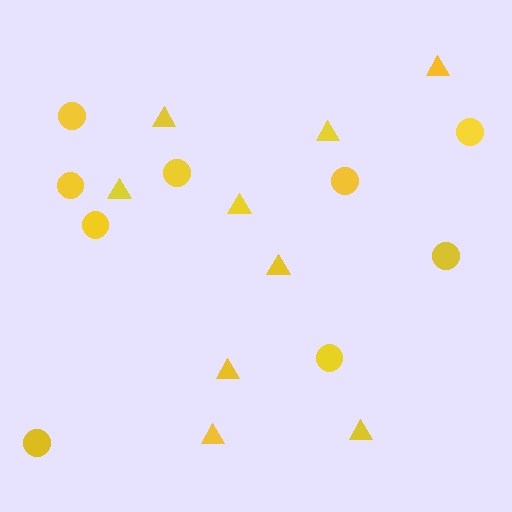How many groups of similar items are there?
There are 2 groups: one group of triangles (9) and one group of circles (9).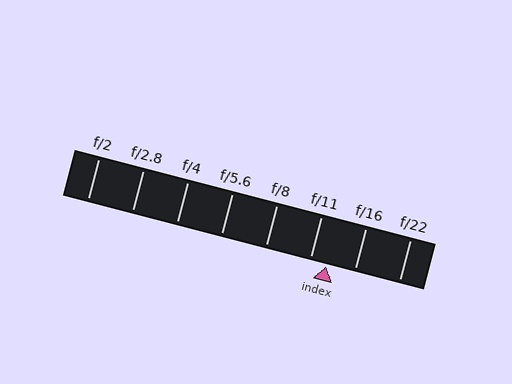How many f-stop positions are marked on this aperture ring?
There are 8 f-stop positions marked.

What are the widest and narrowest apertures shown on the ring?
The widest aperture shown is f/2 and the narrowest is f/22.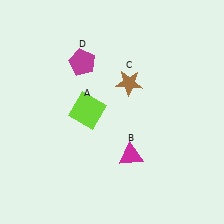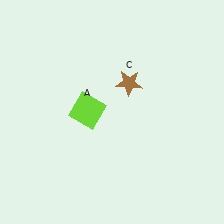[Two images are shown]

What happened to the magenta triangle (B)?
The magenta triangle (B) was removed in Image 2. It was in the bottom-right area of Image 1.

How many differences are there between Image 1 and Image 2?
There are 2 differences between the two images.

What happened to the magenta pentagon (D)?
The magenta pentagon (D) was removed in Image 2. It was in the top-left area of Image 1.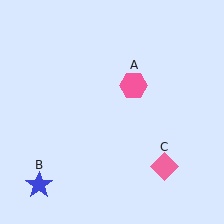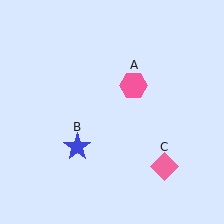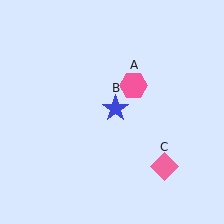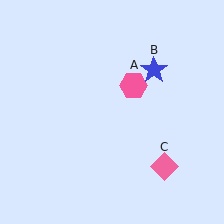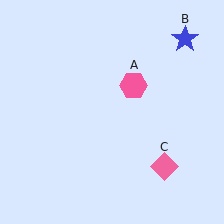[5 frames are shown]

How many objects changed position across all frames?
1 object changed position: blue star (object B).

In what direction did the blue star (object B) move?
The blue star (object B) moved up and to the right.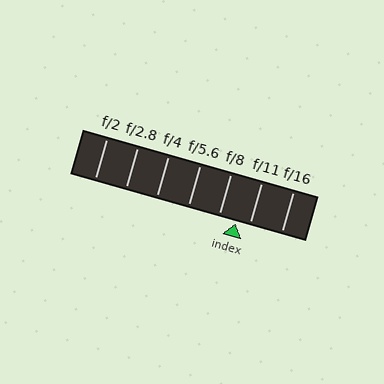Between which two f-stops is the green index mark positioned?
The index mark is between f/8 and f/11.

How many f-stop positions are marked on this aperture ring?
There are 7 f-stop positions marked.